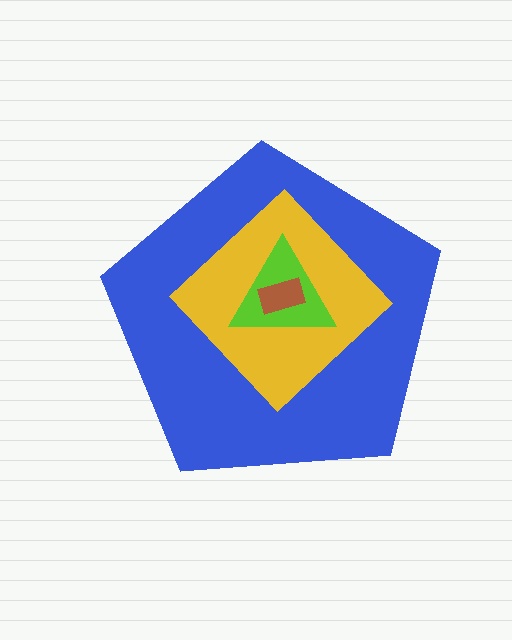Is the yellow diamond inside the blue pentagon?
Yes.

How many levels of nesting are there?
4.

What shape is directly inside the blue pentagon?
The yellow diamond.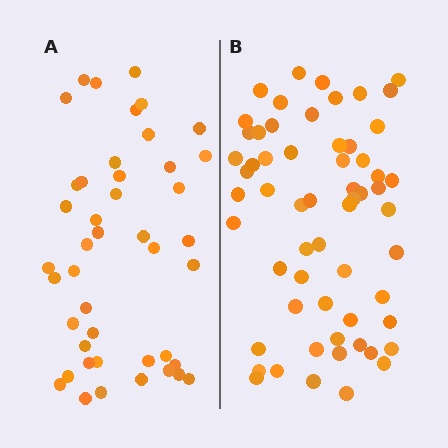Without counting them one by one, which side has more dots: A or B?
Region B (the right region) has more dots.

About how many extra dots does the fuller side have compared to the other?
Region B has approximately 15 more dots than region A.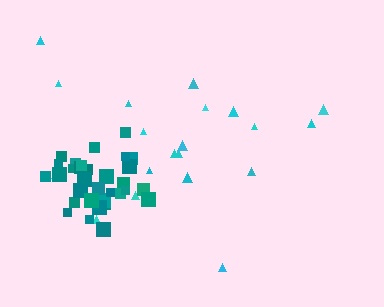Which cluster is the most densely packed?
Teal.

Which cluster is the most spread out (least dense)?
Cyan.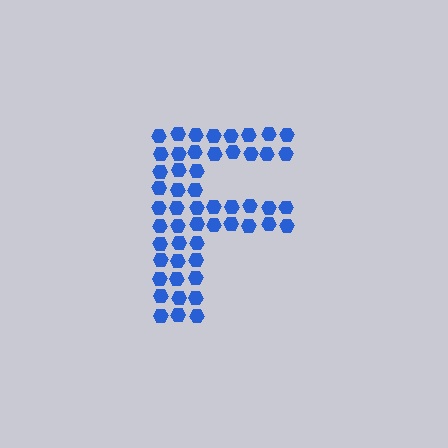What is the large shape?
The large shape is the letter F.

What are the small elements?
The small elements are hexagons.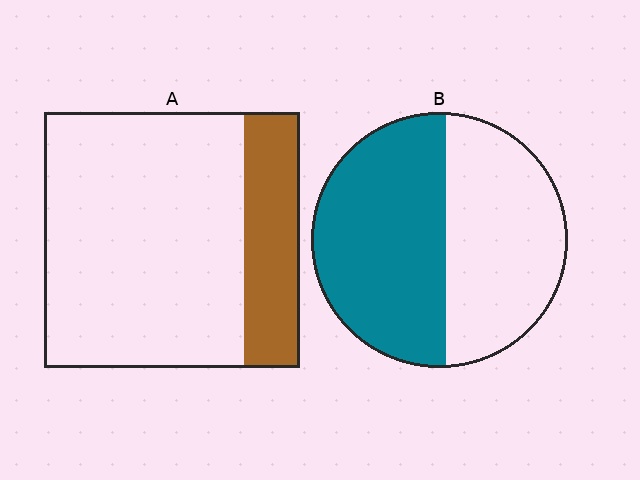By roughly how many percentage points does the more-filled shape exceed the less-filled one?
By roughly 30 percentage points (B over A).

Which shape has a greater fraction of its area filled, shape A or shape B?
Shape B.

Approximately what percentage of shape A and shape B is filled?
A is approximately 20% and B is approximately 55%.